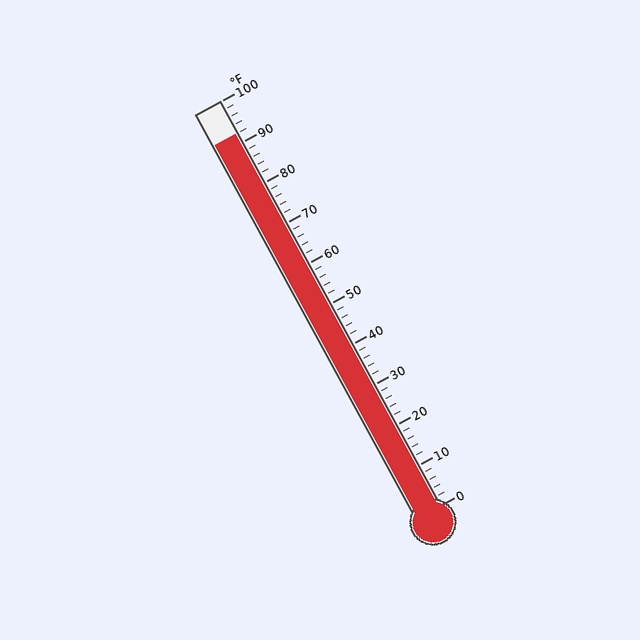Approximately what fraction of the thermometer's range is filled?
The thermometer is filled to approximately 90% of its range.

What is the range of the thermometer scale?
The thermometer scale ranges from 0°F to 100°F.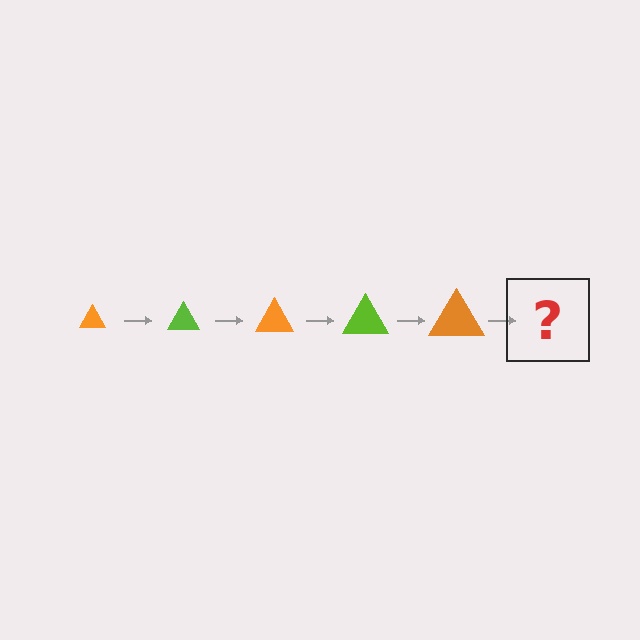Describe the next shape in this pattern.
It should be a lime triangle, larger than the previous one.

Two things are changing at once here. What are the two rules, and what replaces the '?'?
The two rules are that the triangle grows larger each step and the color cycles through orange and lime. The '?' should be a lime triangle, larger than the previous one.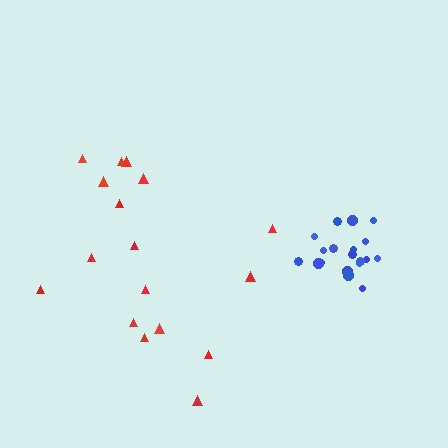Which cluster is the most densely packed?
Blue.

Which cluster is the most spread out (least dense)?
Red.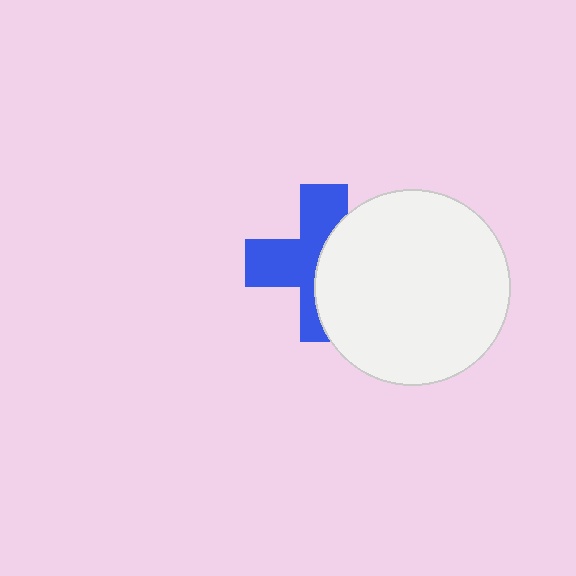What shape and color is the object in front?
The object in front is a white circle.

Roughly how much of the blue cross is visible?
About half of it is visible (roughly 54%).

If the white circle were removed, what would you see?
You would see the complete blue cross.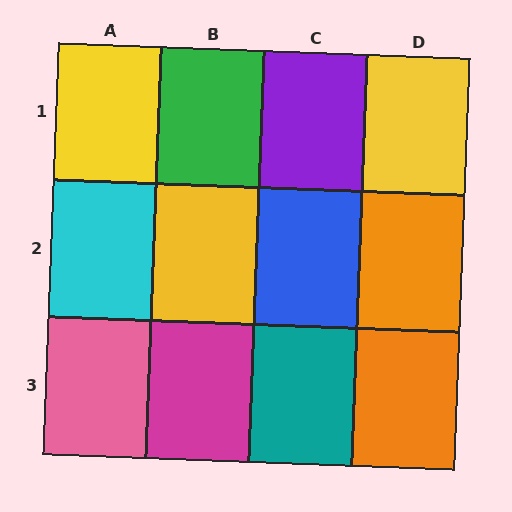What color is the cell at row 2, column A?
Cyan.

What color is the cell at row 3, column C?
Teal.